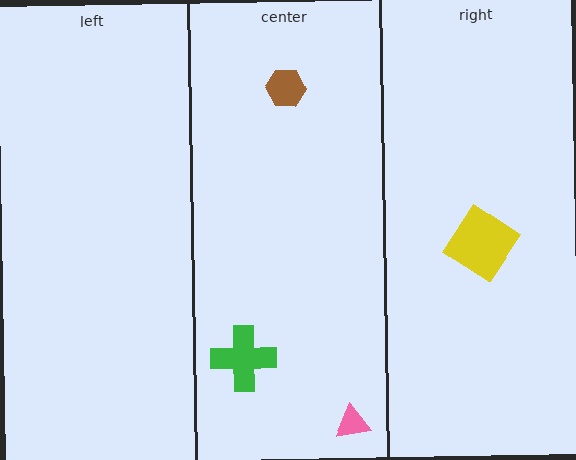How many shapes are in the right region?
1.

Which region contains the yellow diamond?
The right region.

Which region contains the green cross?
The center region.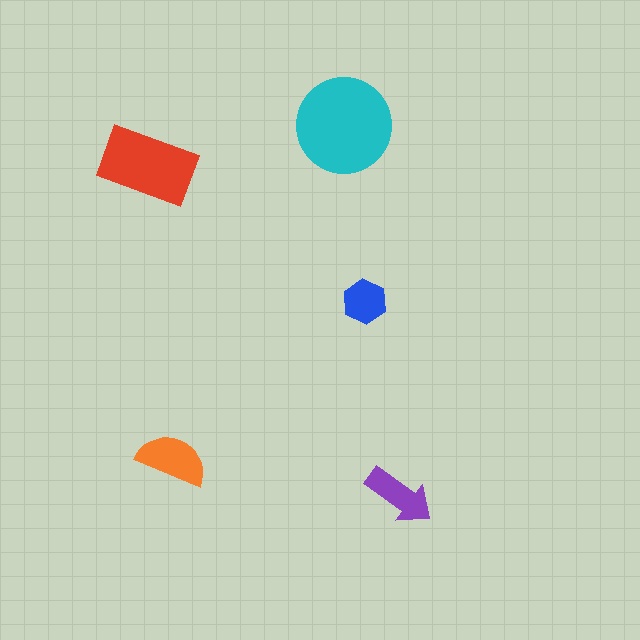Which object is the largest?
The cyan circle.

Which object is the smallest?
The blue hexagon.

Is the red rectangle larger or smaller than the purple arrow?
Larger.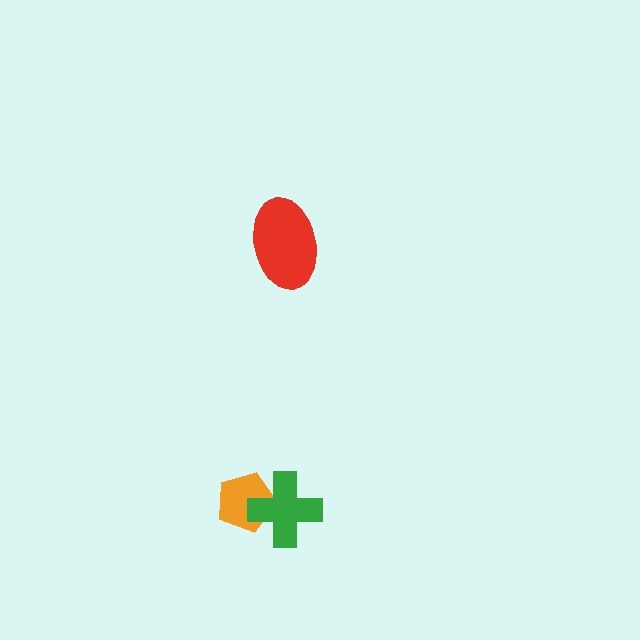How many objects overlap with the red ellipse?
0 objects overlap with the red ellipse.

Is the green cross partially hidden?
No, no other shape covers it.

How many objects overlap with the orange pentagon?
1 object overlaps with the orange pentagon.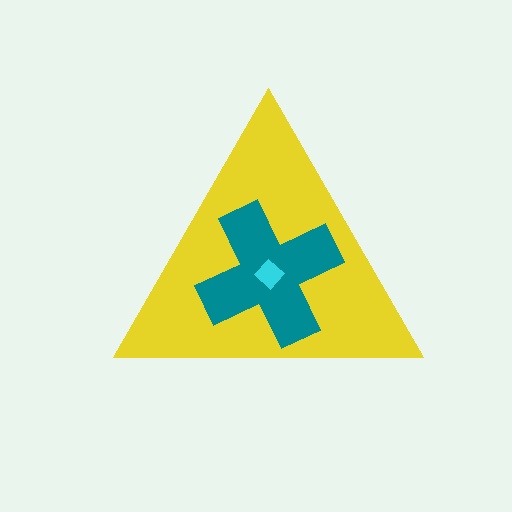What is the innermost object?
The cyan diamond.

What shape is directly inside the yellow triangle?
The teal cross.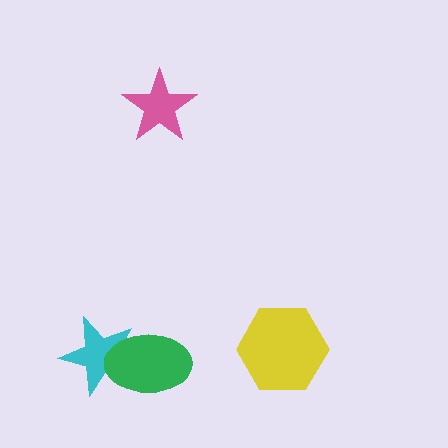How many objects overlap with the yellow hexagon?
0 objects overlap with the yellow hexagon.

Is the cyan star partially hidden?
Yes, it is partially covered by another shape.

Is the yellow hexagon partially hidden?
No, no other shape covers it.